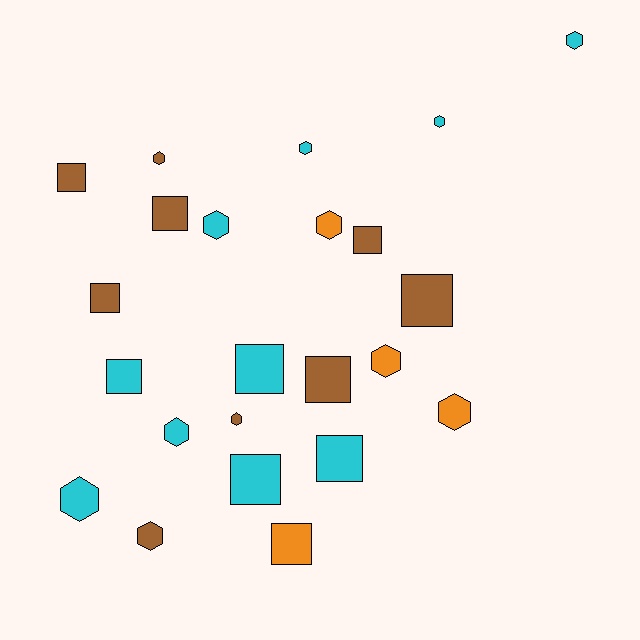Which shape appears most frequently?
Hexagon, with 12 objects.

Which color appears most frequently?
Cyan, with 10 objects.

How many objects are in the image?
There are 23 objects.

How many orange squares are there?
There is 1 orange square.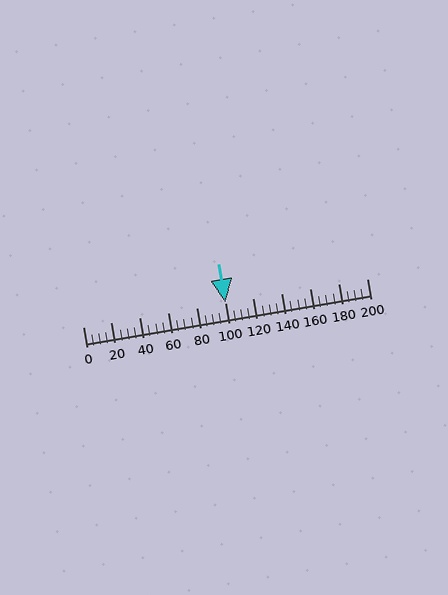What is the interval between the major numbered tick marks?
The major tick marks are spaced 20 units apart.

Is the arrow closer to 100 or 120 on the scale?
The arrow is closer to 100.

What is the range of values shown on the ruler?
The ruler shows values from 0 to 200.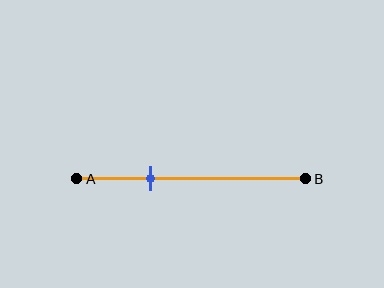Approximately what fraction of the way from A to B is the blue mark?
The blue mark is approximately 30% of the way from A to B.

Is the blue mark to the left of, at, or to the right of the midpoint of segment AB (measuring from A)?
The blue mark is to the left of the midpoint of segment AB.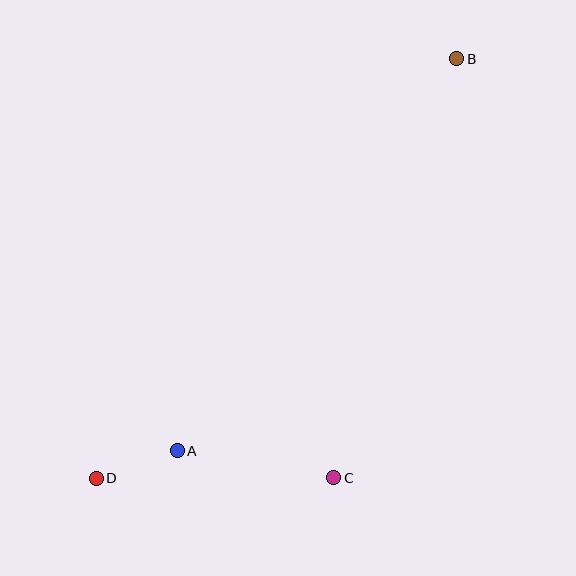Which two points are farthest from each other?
Points B and D are farthest from each other.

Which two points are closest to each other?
Points A and D are closest to each other.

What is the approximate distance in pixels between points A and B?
The distance between A and B is approximately 481 pixels.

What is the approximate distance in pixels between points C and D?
The distance between C and D is approximately 238 pixels.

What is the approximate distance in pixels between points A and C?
The distance between A and C is approximately 159 pixels.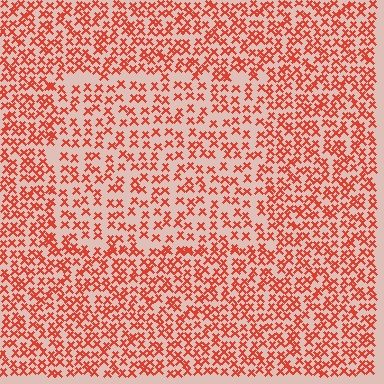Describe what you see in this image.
The image contains small red elements arranged at two different densities. A rectangle-shaped region is visible where the elements are less densely packed than the surrounding area.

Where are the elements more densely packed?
The elements are more densely packed outside the rectangle boundary.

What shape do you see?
I see a rectangle.